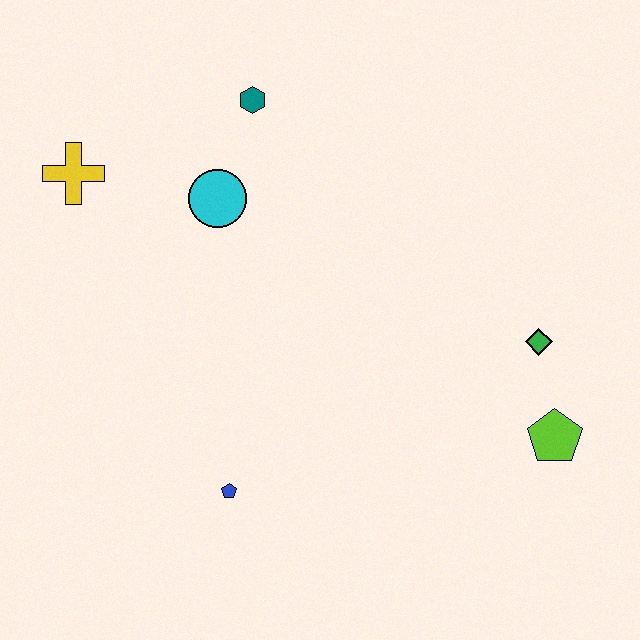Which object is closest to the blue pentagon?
The cyan circle is closest to the blue pentagon.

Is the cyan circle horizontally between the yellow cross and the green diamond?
Yes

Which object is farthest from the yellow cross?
The lime pentagon is farthest from the yellow cross.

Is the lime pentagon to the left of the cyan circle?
No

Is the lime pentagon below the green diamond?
Yes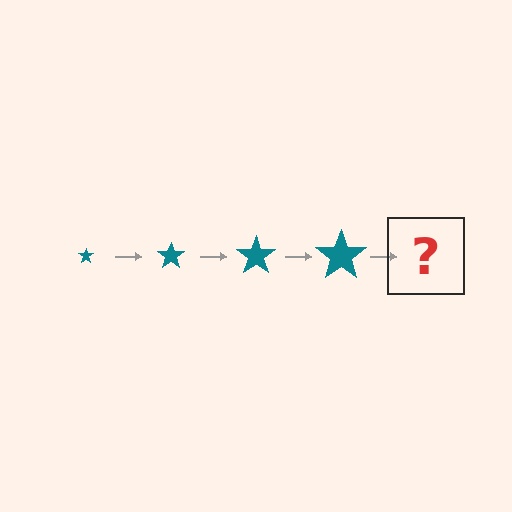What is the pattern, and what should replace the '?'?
The pattern is that the star gets progressively larger each step. The '?' should be a teal star, larger than the previous one.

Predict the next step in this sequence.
The next step is a teal star, larger than the previous one.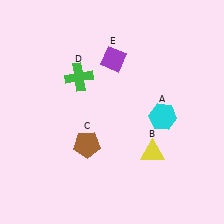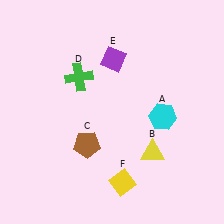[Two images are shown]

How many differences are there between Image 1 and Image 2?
There is 1 difference between the two images.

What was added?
A yellow diamond (F) was added in Image 2.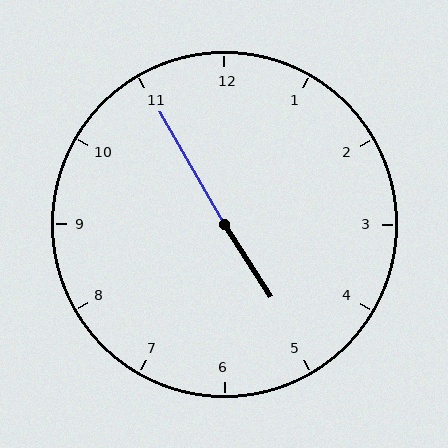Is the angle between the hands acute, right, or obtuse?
It is obtuse.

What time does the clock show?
4:55.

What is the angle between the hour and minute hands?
Approximately 178 degrees.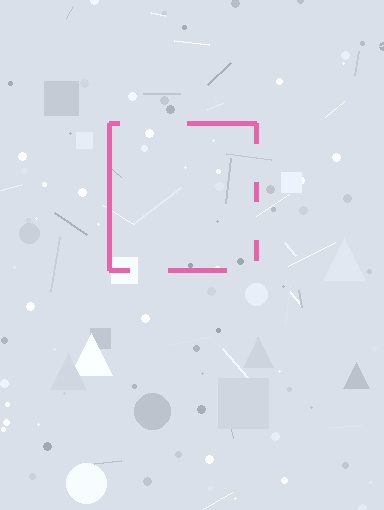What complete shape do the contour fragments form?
The contour fragments form a square.